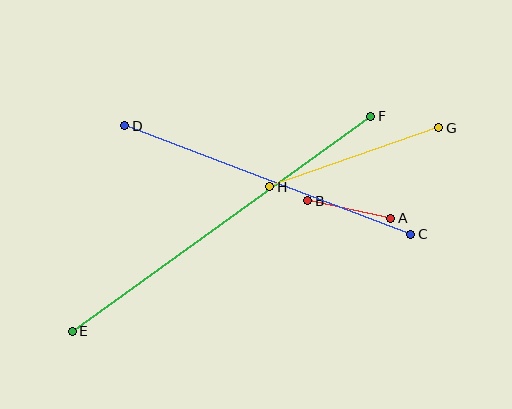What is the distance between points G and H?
The distance is approximately 179 pixels.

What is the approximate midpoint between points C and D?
The midpoint is at approximately (268, 180) pixels.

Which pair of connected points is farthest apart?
Points E and F are farthest apart.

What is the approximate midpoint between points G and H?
The midpoint is at approximately (354, 157) pixels.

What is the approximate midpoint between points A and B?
The midpoint is at approximately (349, 210) pixels.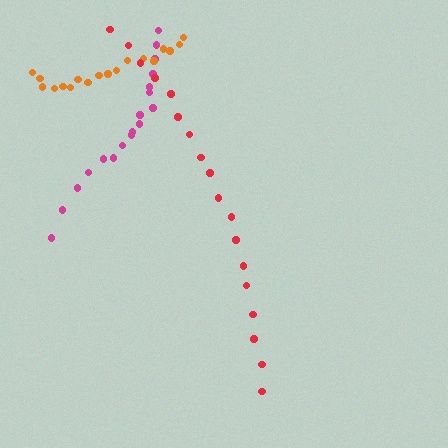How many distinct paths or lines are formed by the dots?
There are 3 distinct paths.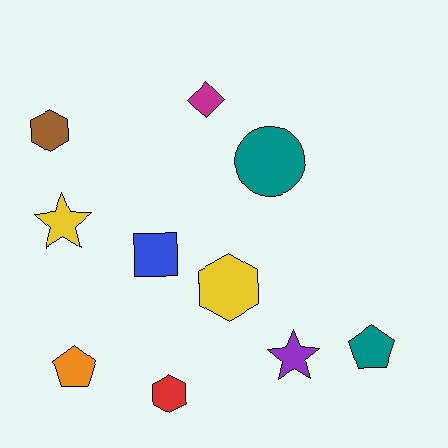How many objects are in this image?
There are 10 objects.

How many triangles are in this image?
There are no triangles.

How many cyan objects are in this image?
There are no cyan objects.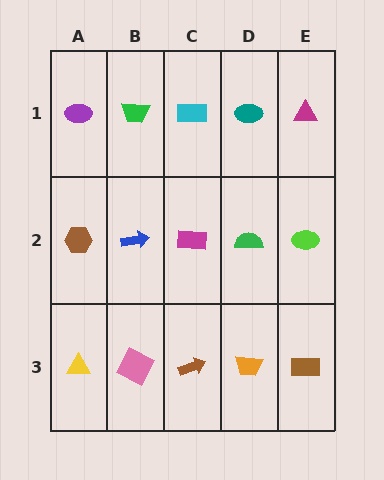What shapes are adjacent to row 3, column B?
A blue arrow (row 2, column B), a yellow triangle (row 3, column A), a brown arrow (row 3, column C).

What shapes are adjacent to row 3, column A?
A brown hexagon (row 2, column A), a pink square (row 3, column B).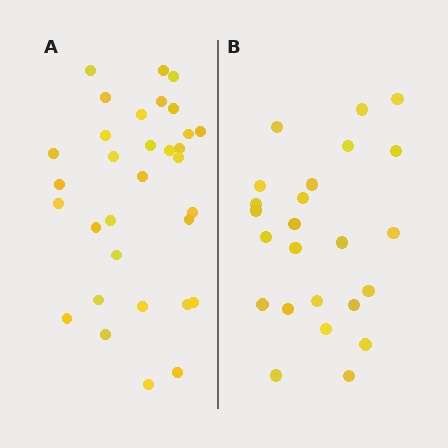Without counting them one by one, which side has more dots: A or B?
Region A (the left region) has more dots.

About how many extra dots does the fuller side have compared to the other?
Region A has roughly 8 or so more dots than region B.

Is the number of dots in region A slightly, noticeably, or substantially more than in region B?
Region A has noticeably more, but not dramatically so. The ratio is roughly 1.3 to 1.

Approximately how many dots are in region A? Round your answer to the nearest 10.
About 30 dots. (The exact count is 32, which rounds to 30.)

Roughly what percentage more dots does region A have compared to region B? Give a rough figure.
About 35% more.